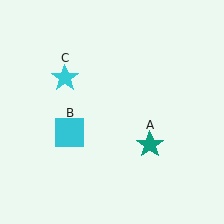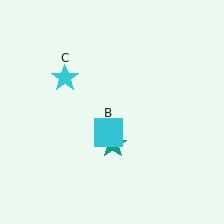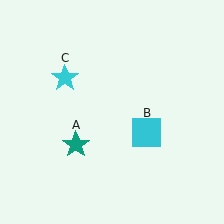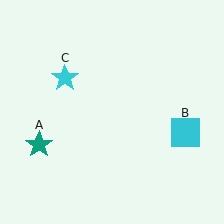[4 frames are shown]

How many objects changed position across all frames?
2 objects changed position: teal star (object A), cyan square (object B).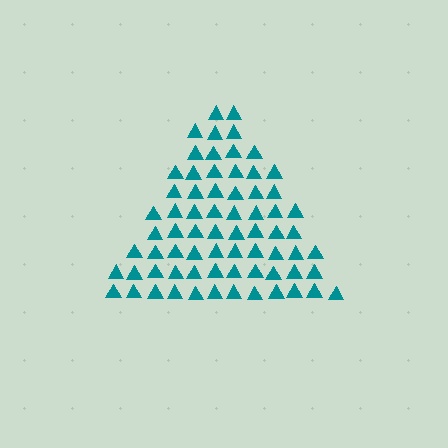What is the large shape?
The large shape is a triangle.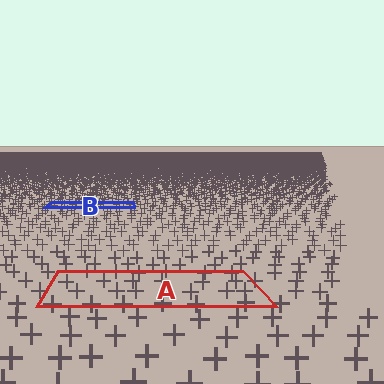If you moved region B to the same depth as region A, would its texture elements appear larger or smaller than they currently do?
They would appear larger. At a closer depth, the same texture elements are projected at a bigger on-screen size.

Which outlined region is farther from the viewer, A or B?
Region B is farther from the viewer — the texture elements inside it appear smaller and more densely packed.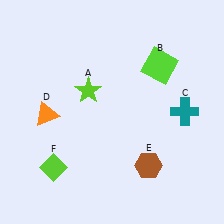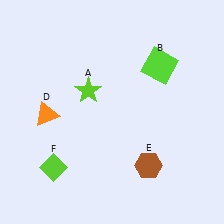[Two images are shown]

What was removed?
The teal cross (C) was removed in Image 2.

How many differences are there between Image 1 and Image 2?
There is 1 difference between the two images.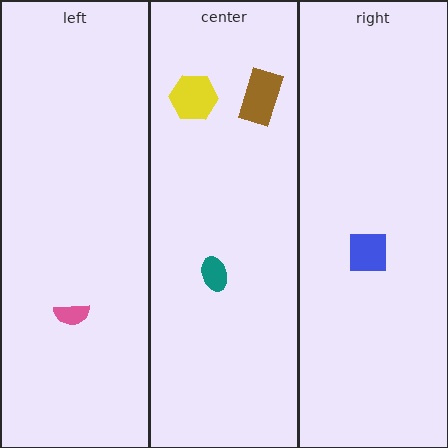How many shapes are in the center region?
3.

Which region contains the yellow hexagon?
The center region.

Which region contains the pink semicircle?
The left region.